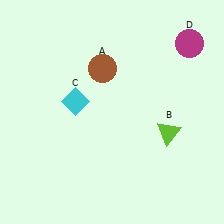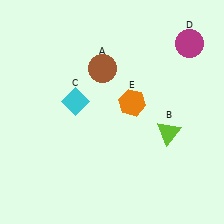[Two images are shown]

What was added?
An orange hexagon (E) was added in Image 2.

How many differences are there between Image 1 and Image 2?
There is 1 difference between the two images.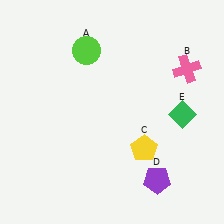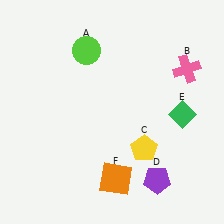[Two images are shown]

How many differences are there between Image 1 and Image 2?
There is 1 difference between the two images.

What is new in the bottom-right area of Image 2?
An orange square (F) was added in the bottom-right area of Image 2.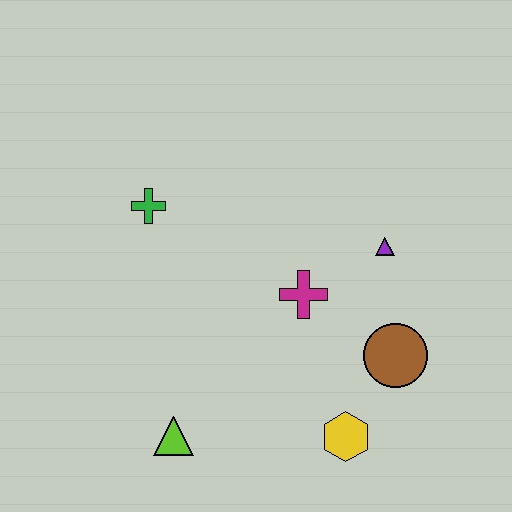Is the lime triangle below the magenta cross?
Yes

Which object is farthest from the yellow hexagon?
The green cross is farthest from the yellow hexagon.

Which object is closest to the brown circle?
The yellow hexagon is closest to the brown circle.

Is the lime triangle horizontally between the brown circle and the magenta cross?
No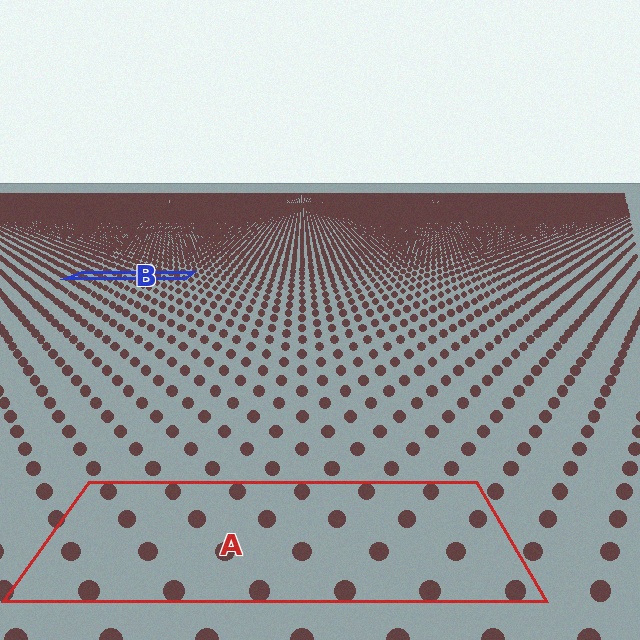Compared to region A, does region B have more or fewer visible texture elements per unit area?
Region B has more texture elements per unit area — they are packed more densely because it is farther away.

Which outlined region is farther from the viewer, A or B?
Region B is farther from the viewer — the texture elements inside it appear smaller and more densely packed.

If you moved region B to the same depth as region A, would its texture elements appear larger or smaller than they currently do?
They would appear larger. At a closer depth, the same texture elements are projected at a bigger on-screen size.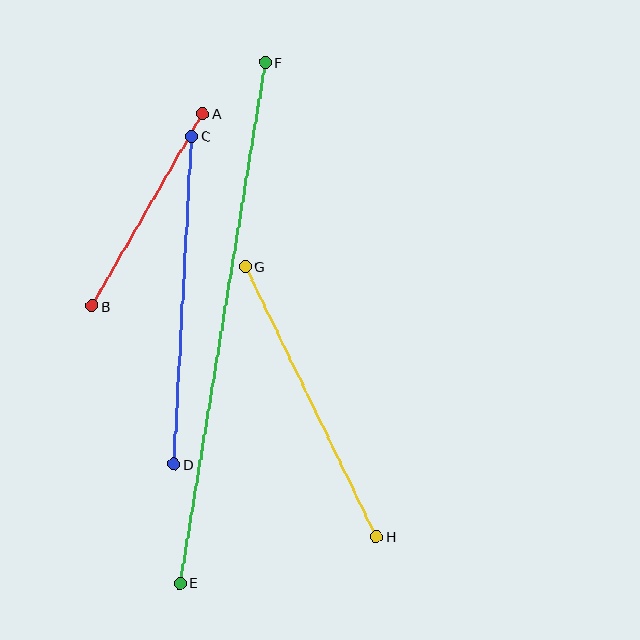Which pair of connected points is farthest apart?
Points E and F are farthest apart.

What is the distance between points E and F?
The distance is approximately 528 pixels.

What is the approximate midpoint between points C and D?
The midpoint is at approximately (183, 300) pixels.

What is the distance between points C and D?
The distance is approximately 328 pixels.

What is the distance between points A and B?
The distance is approximately 222 pixels.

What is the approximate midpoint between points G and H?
The midpoint is at approximately (311, 401) pixels.